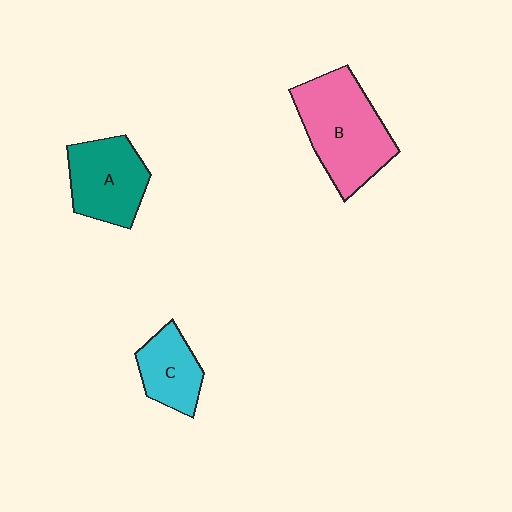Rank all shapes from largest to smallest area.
From largest to smallest: B (pink), A (teal), C (cyan).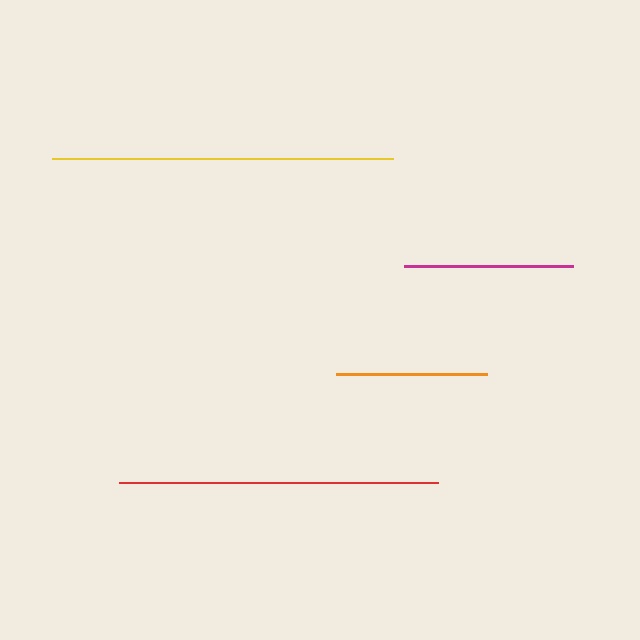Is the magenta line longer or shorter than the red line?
The red line is longer than the magenta line.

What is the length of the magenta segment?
The magenta segment is approximately 169 pixels long.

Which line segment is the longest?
The yellow line is the longest at approximately 341 pixels.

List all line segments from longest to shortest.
From longest to shortest: yellow, red, magenta, orange.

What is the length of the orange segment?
The orange segment is approximately 151 pixels long.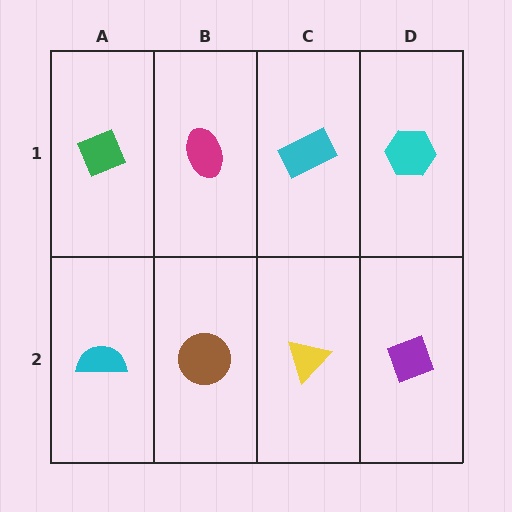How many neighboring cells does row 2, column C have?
3.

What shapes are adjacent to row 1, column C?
A yellow triangle (row 2, column C), a magenta ellipse (row 1, column B), a cyan hexagon (row 1, column D).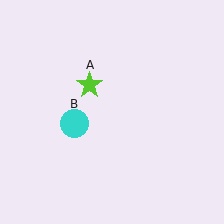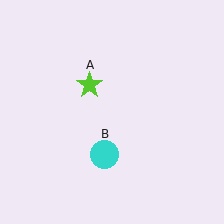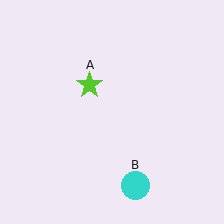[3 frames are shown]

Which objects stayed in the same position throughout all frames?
Lime star (object A) remained stationary.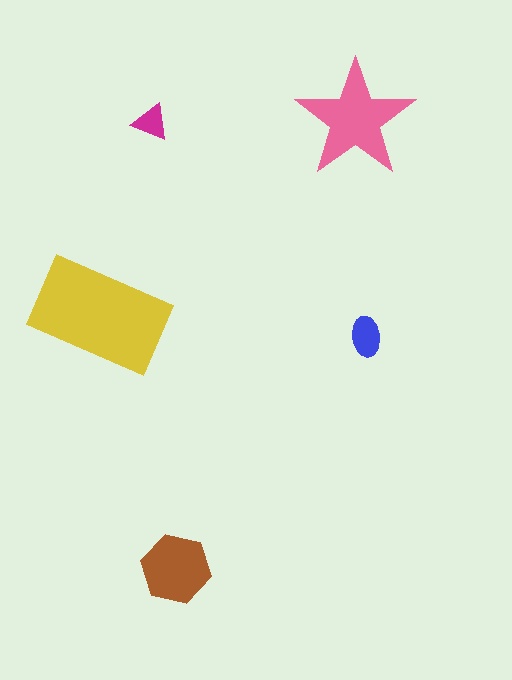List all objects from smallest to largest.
The magenta triangle, the blue ellipse, the brown hexagon, the pink star, the yellow rectangle.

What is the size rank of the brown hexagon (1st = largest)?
3rd.